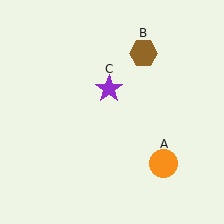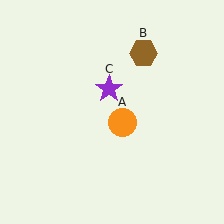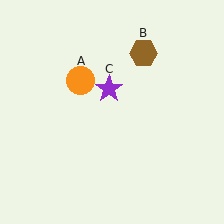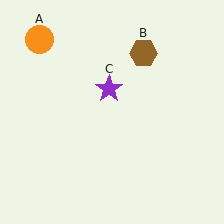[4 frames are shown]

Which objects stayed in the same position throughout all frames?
Brown hexagon (object B) and purple star (object C) remained stationary.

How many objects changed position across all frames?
1 object changed position: orange circle (object A).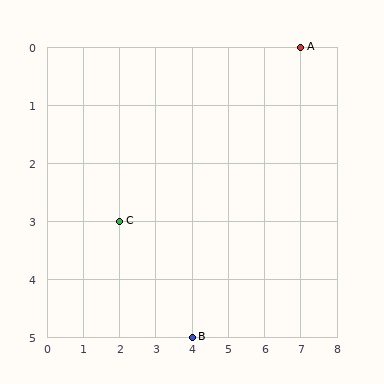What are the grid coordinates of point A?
Point A is at grid coordinates (7, 0).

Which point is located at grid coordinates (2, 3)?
Point C is at (2, 3).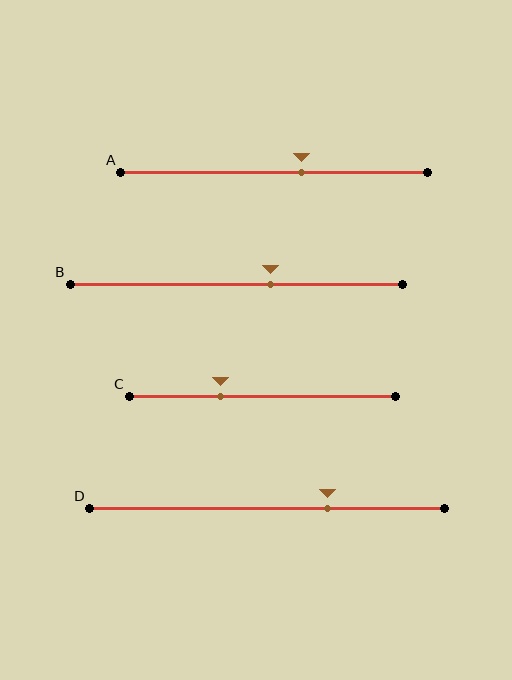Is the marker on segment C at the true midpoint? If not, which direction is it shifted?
No, the marker on segment C is shifted to the left by about 16% of the segment length.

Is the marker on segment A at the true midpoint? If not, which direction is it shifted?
No, the marker on segment A is shifted to the right by about 9% of the segment length.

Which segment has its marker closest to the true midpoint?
Segment A has its marker closest to the true midpoint.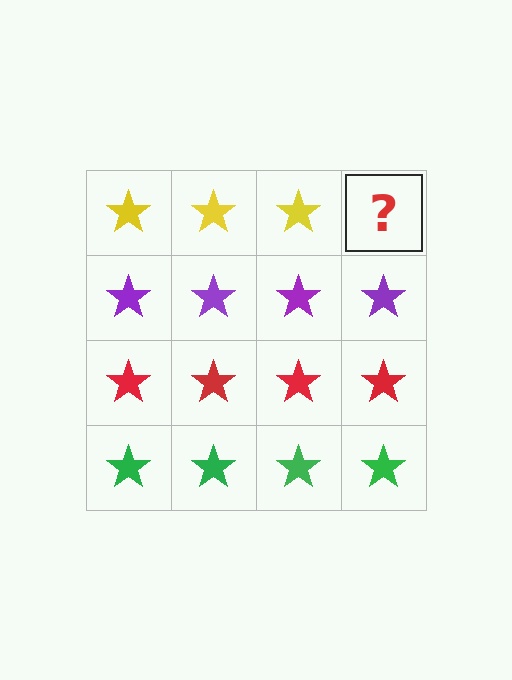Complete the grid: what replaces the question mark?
The question mark should be replaced with a yellow star.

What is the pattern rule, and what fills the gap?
The rule is that each row has a consistent color. The gap should be filled with a yellow star.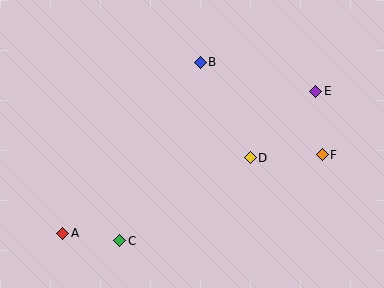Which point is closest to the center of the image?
Point D at (250, 158) is closest to the center.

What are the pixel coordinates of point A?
Point A is at (63, 233).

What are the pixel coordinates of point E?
Point E is at (316, 91).